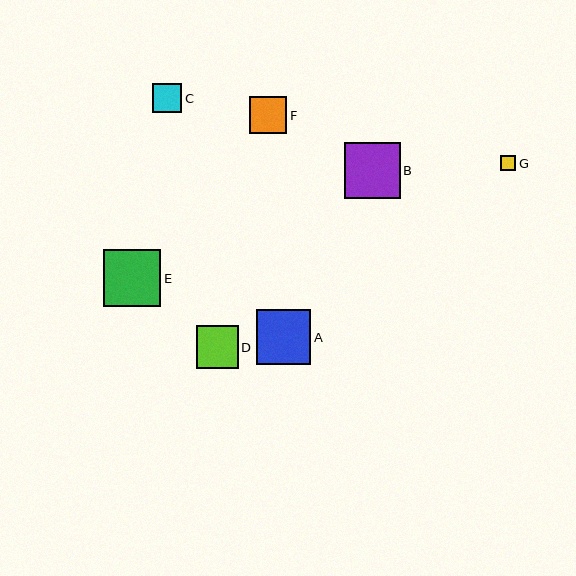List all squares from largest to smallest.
From largest to smallest: E, B, A, D, F, C, G.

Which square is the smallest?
Square G is the smallest with a size of approximately 15 pixels.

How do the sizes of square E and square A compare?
Square E and square A are approximately the same size.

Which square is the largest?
Square E is the largest with a size of approximately 57 pixels.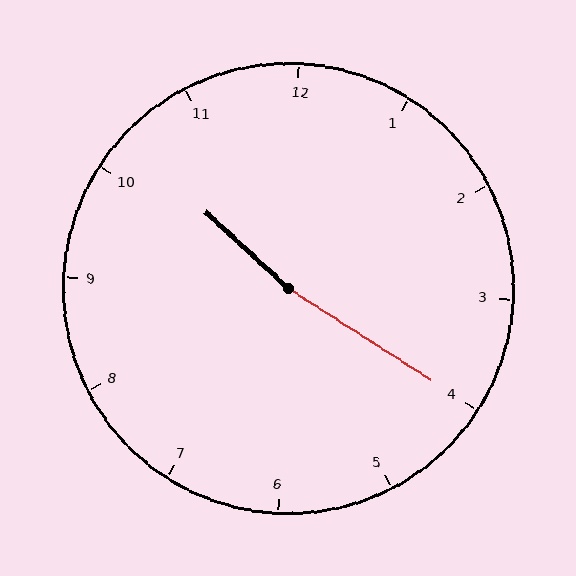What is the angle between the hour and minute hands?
Approximately 170 degrees.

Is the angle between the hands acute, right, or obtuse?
It is obtuse.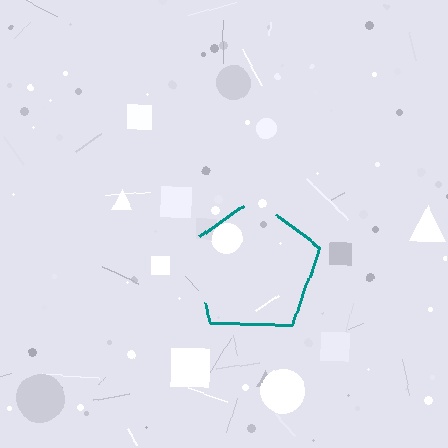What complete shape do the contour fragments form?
The contour fragments form a pentagon.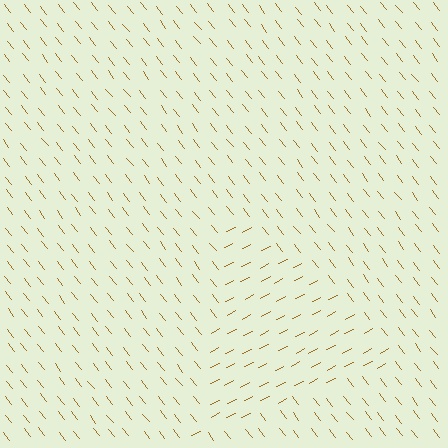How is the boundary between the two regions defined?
The boundary is defined purely by a change in line orientation (approximately 79 degrees difference). All lines are the same color and thickness.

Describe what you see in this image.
The image is filled with small brown line segments. A triangle region in the image has lines oriented differently from the surrounding lines, creating a visible texture boundary.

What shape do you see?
I see a triangle.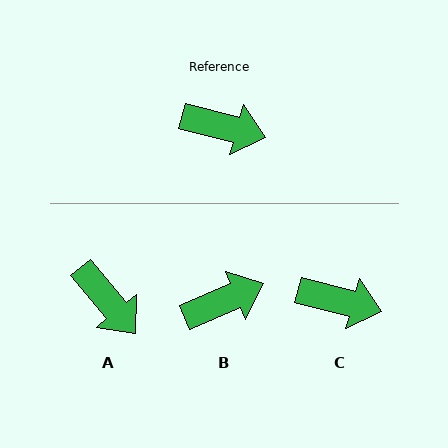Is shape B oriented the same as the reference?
No, it is off by about 37 degrees.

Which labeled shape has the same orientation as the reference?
C.